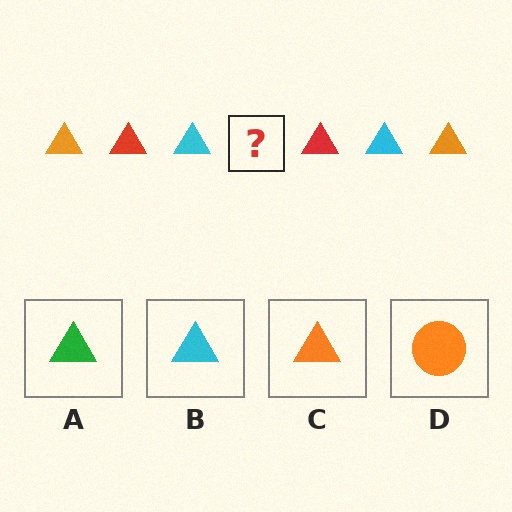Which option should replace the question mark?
Option C.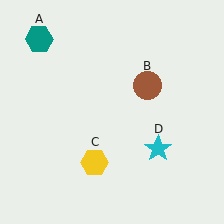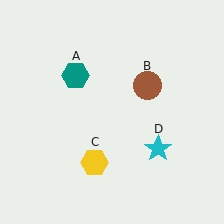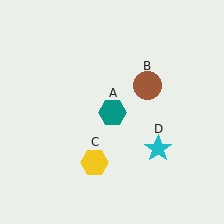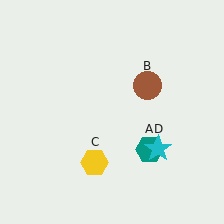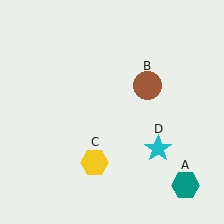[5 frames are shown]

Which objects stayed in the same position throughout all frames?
Brown circle (object B) and yellow hexagon (object C) and cyan star (object D) remained stationary.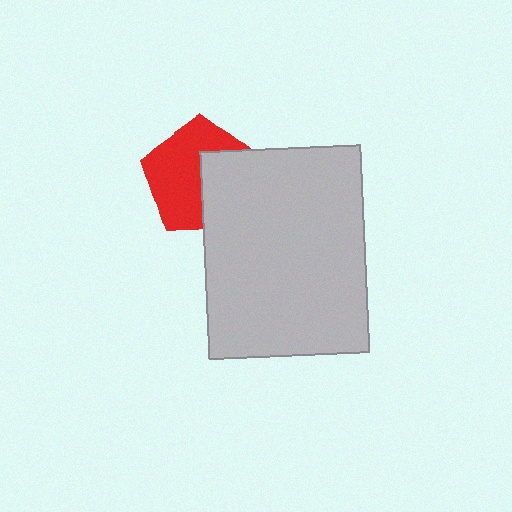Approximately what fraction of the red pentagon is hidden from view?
Roughly 41% of the red pentagon is hidden behind the light gray rectangle.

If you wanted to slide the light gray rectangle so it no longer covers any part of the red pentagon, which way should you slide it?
Slide it right — that is the most direct way to separate the two shapes.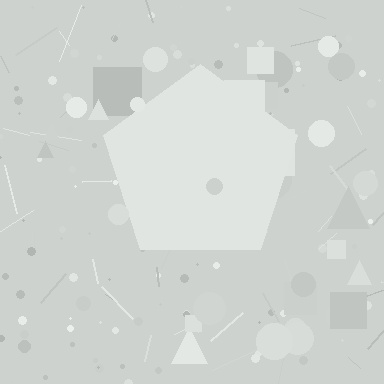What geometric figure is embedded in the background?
A pentagon is embedded in the background.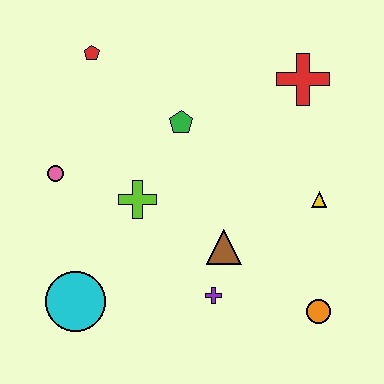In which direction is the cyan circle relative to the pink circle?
The cyan circle is below the pink circle.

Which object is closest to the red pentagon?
The green pentagon is closest to the red pentagon.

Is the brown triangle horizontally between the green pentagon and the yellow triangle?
Yes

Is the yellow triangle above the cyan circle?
Yes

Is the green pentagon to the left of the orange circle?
Yes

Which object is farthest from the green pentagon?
The orange circle is farthest from the green pentagon.